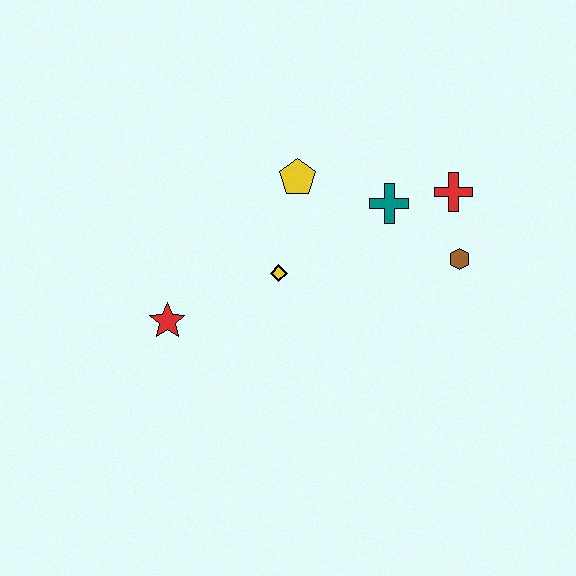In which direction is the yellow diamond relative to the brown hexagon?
The yellow diamond is to the left of the brown hexagon.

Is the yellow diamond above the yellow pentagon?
No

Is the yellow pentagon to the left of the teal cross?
Yes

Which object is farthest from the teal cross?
The red star is farthest from the teal cross.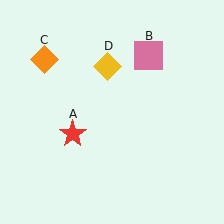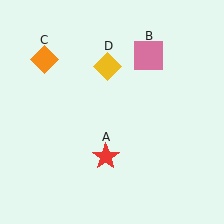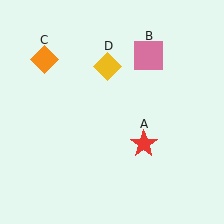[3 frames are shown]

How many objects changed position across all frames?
1 object changed position: red star (object A).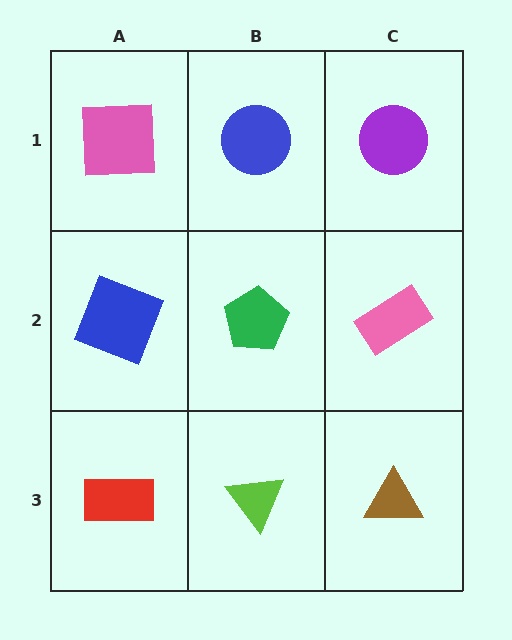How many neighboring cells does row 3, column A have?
2.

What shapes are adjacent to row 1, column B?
A green pentagon (row 2, column B), a pink square (row 1, column A), a purple circle (row 1, column C).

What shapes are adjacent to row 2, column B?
A blue circle (row 1, column B), a lime triangle (row 3, column B), a blue square (row 2, column A), a pink rectangle (row 2, column C).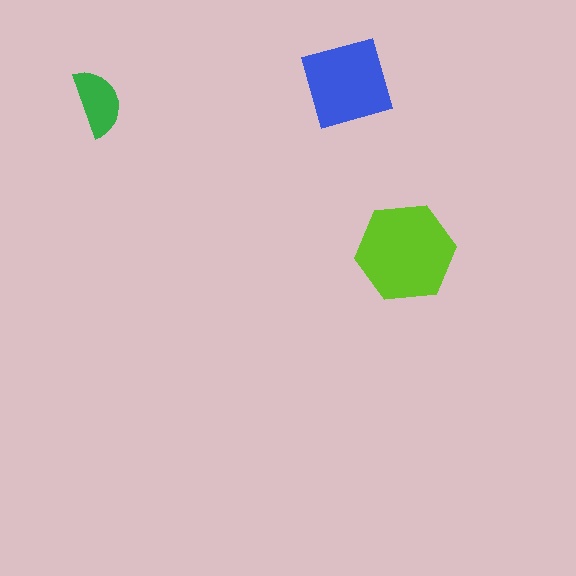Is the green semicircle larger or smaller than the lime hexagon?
Smaller.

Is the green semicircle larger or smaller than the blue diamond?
Smaller.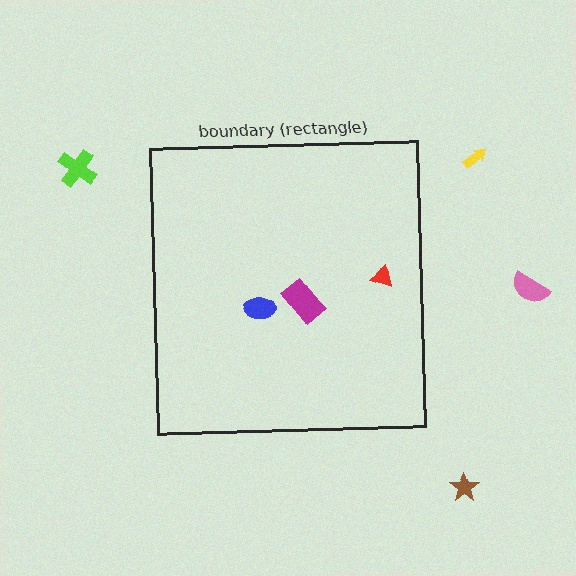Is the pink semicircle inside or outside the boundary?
Outside.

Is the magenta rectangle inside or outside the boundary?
Inside.